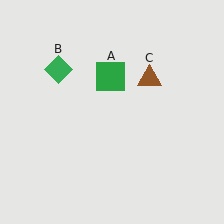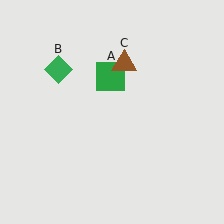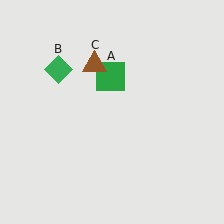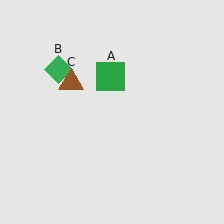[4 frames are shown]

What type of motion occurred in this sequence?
The brown triangle (object C) rotated counterclockwise around the center of the scene.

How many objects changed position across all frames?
1 object changed position: brown triangle (object C).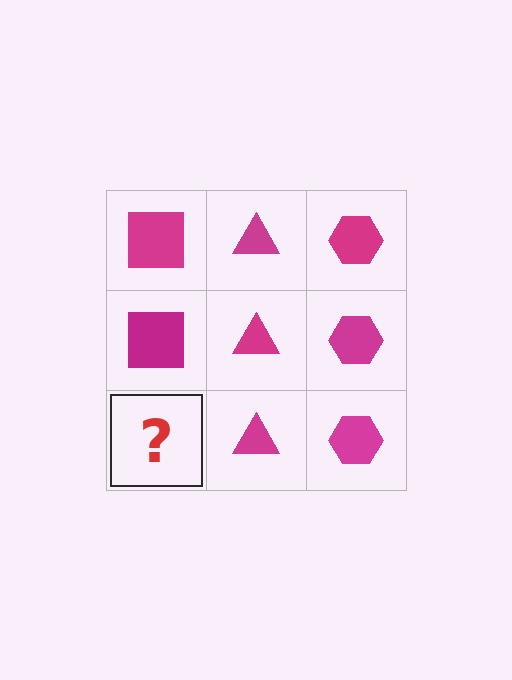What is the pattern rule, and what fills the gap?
The rule is that each column has a consistent shape. The gap should be filled with a magenta square.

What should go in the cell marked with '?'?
The missing cell should contain a magenta square.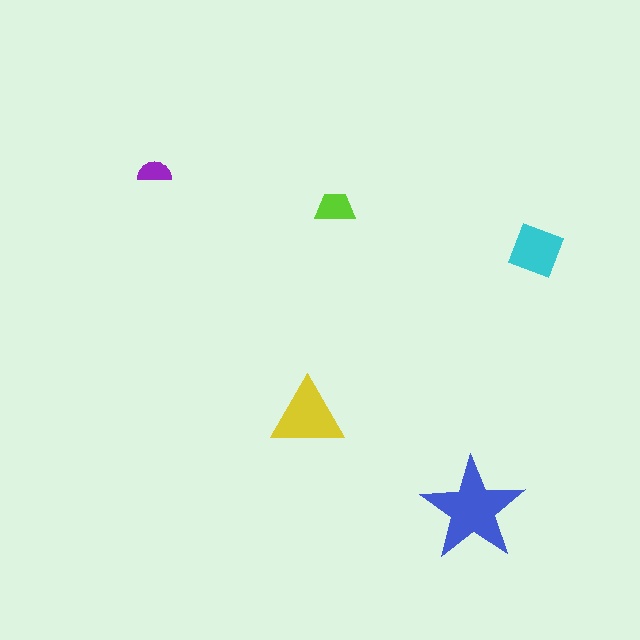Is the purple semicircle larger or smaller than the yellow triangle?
Smaller.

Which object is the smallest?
The purple semicircle.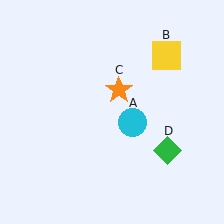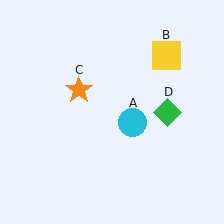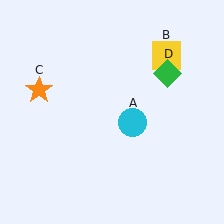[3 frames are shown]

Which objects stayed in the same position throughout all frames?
Cyan circle (object A) and yellow square (object B) remained stationary.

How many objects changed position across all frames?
2 objects changed position: orange star (object C), green diamond (object D).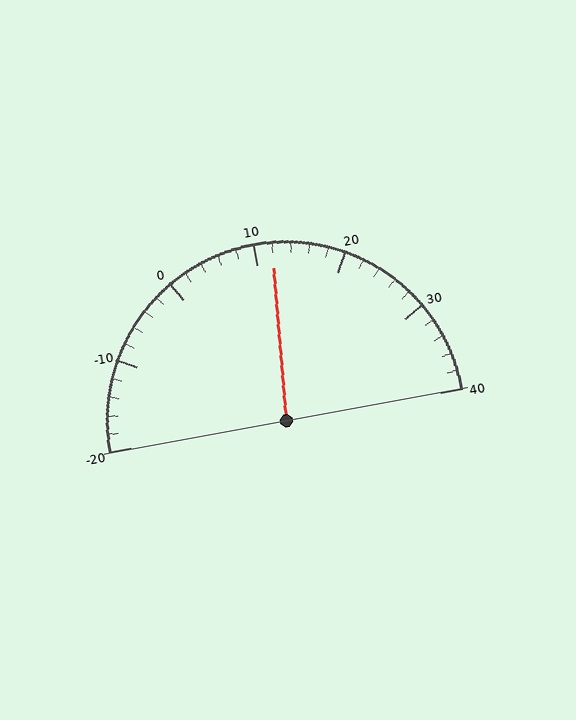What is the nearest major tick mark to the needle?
The nearest major tick mark is 10.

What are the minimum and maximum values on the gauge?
The gauge ranges from -20 to 40.